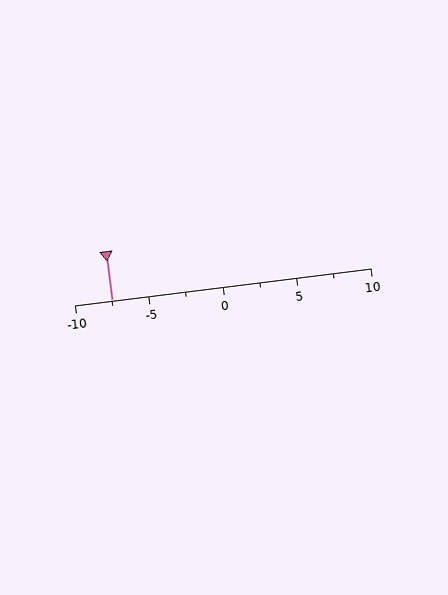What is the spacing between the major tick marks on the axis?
The major ticks are spaced 5 apart.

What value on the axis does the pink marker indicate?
The marker indicates approximately -7.5.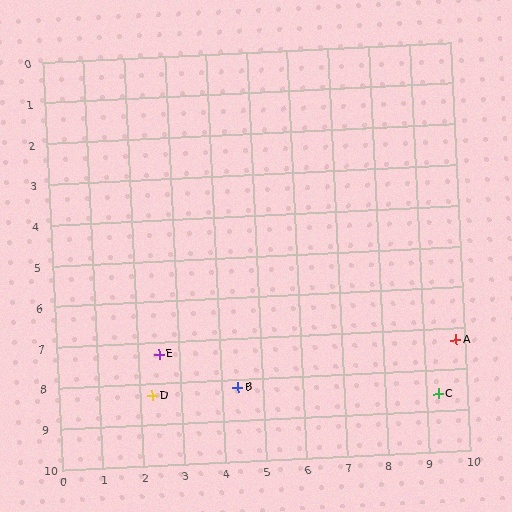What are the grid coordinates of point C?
Point C is at approximately (9.3, 8.6).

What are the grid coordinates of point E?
Point E is at approximately (2.5, 7.3).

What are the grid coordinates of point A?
Point A is at approximately (9.8, 7.3).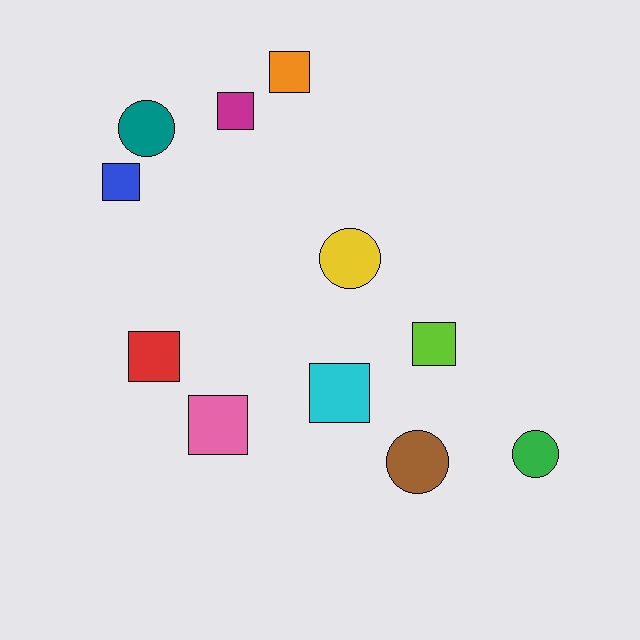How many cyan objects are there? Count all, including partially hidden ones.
There is 1 cyan object.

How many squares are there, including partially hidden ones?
There are 7 squares.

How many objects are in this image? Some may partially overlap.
There are 11 objects.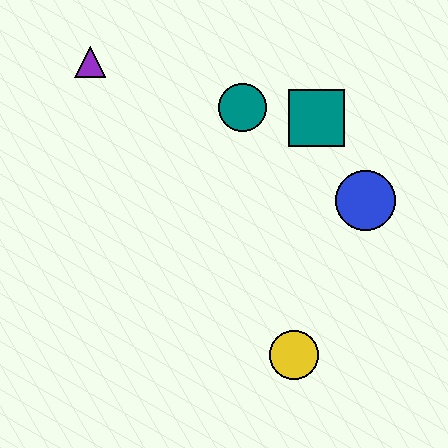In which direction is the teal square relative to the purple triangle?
The teal square is to the right of the purple triangle.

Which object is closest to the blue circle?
The teal square is closest to the blue circle.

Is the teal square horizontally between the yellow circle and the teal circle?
No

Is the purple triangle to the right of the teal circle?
No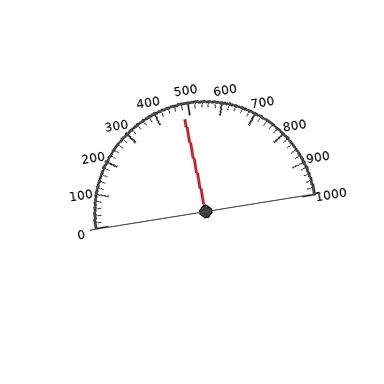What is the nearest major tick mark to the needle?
The nearest major tick mark is 500.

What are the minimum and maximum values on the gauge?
The gauge ranges from 0 to 1000.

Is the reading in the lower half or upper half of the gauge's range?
The reading is in the lower half of the range (0 to 1000).